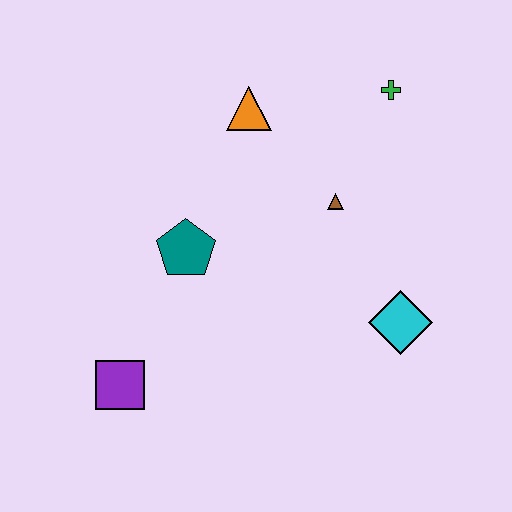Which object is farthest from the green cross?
The purple square is farthest from the green cross.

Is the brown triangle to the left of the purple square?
No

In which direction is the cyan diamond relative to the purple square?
The cyan diamond is to the right of the purple square.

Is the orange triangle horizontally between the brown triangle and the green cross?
No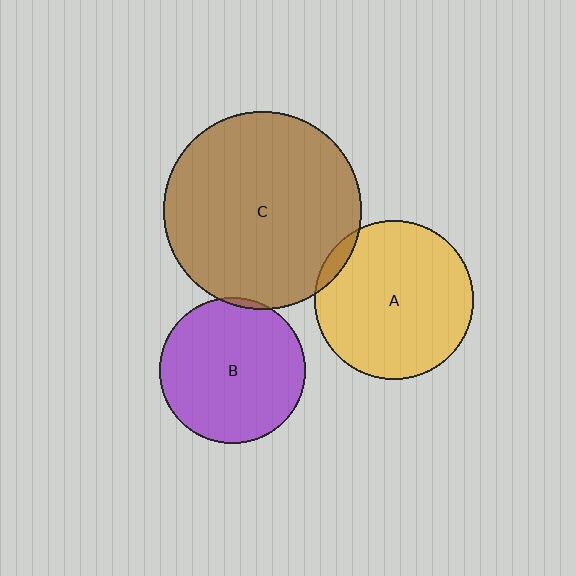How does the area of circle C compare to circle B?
Approximately 1.8 times.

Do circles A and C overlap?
Yes.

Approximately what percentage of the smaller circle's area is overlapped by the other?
Approximately 5%.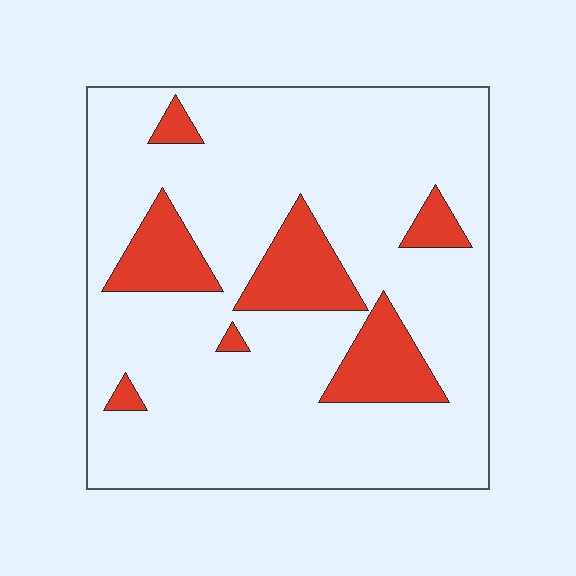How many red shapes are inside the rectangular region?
7.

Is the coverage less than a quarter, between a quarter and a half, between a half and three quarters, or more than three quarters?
Less than a quarter.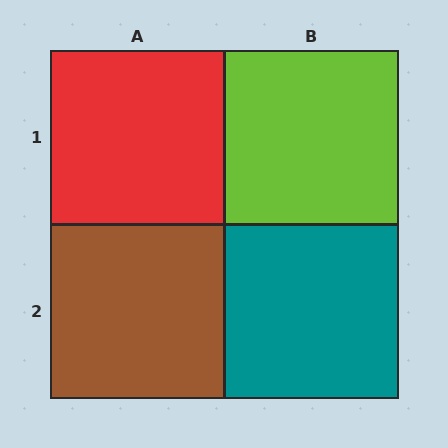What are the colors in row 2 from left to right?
Brown, teal.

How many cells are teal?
1 cell is teal.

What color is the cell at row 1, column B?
Lime.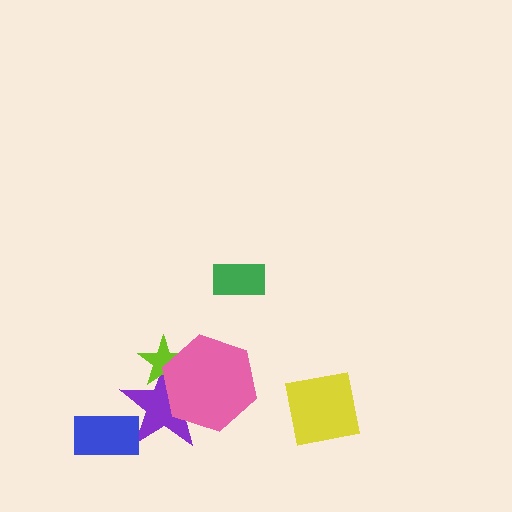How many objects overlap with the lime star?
2 objects overlap with the lime star.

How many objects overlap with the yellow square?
0 objects overlap with the yellow square.